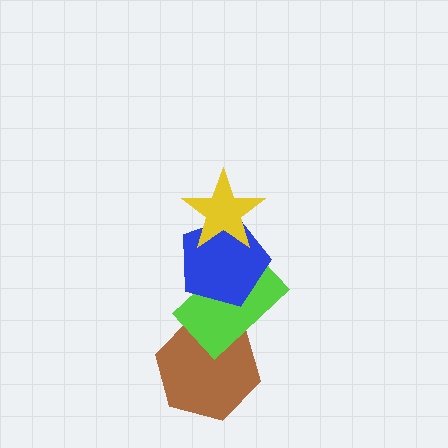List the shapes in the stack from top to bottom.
From top to bottom: the yellow star, the blue pentagon, the lime rectangle, the brown hexagon.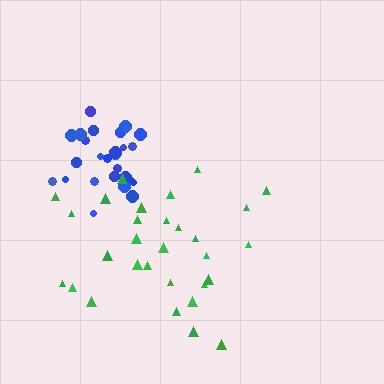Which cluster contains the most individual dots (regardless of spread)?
Green (30).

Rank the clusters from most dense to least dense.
blue, green.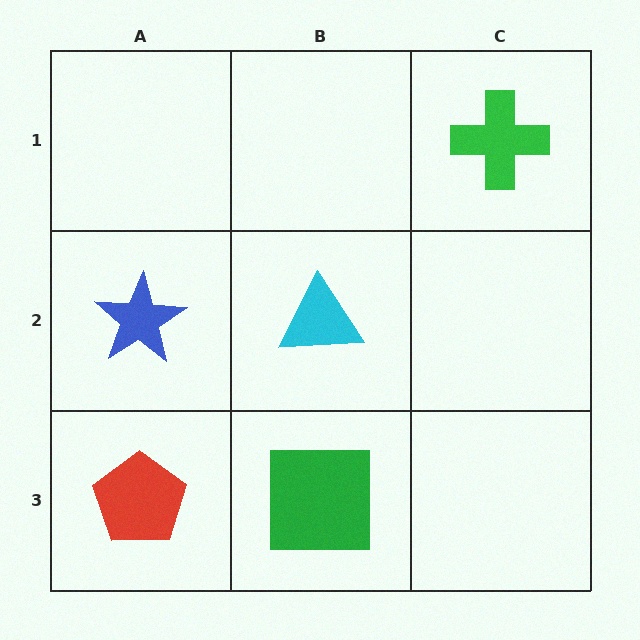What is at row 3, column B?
A green square.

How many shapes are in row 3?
2 shapes.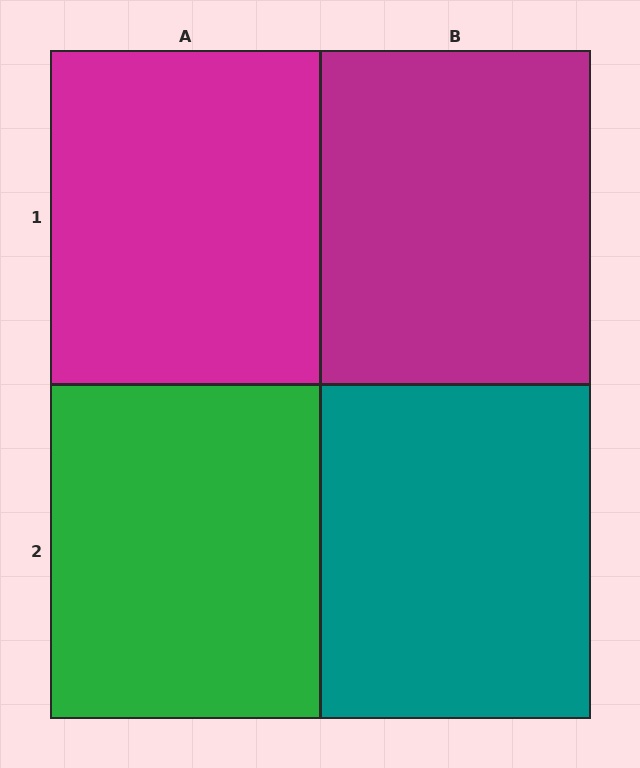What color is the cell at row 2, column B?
Teal.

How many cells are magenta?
2 cells are magenta.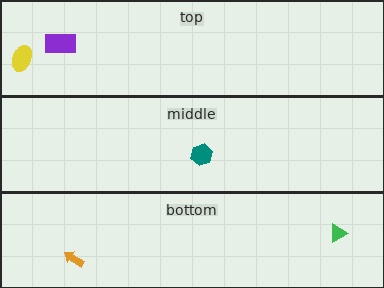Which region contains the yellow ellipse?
The top region.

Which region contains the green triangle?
The bottom region.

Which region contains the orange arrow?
The bottom region.